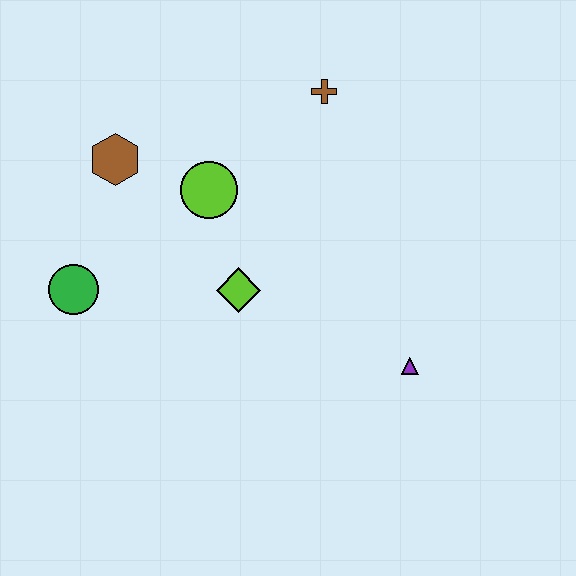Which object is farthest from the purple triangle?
The brown hexagon is farthest from the purple triangle.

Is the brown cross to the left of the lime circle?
No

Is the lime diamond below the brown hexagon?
Yes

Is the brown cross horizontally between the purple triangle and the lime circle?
Yes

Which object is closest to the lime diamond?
The lime circle is closest to the lime diamond.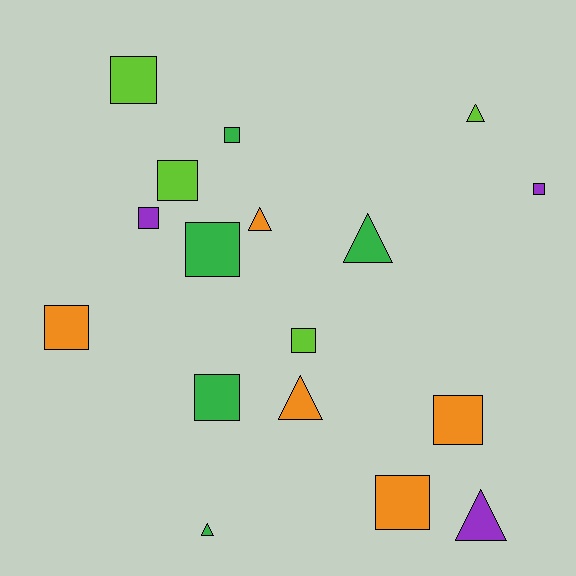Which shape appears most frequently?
Square, with 11 objects.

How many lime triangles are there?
There is 1 lime triangle.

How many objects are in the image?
There are 17 objects.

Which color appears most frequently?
Green, with 5 objects.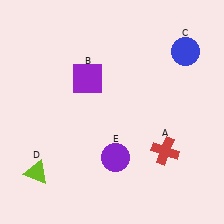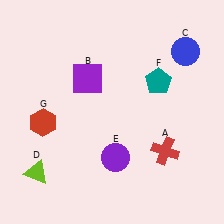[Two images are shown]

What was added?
A teal pentagon (F), a red hexagon (G) were added in Image 2.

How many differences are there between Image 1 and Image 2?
There are 2 differences between the two images.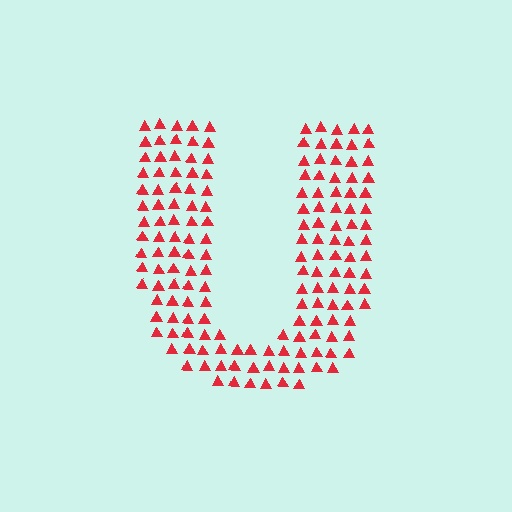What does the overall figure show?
The overall figure shows the letter U.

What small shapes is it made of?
It is made of small triangles.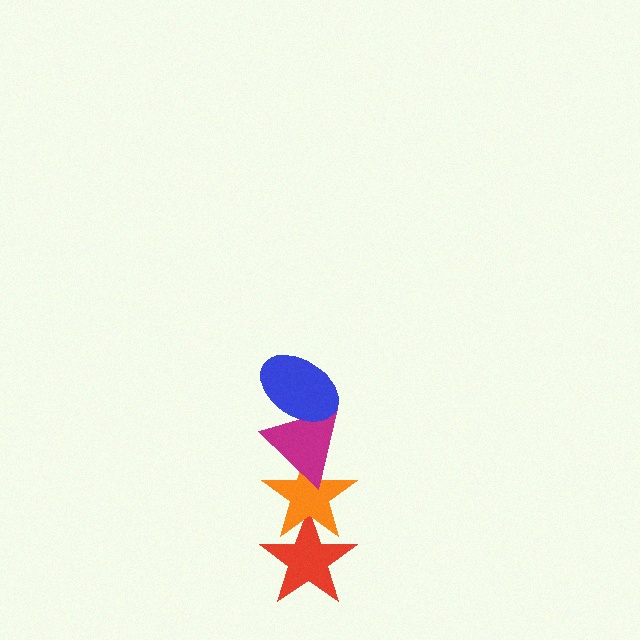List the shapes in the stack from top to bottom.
From top to bottom: the blue ellipse, the magenta triangle, the orange star, the red star.